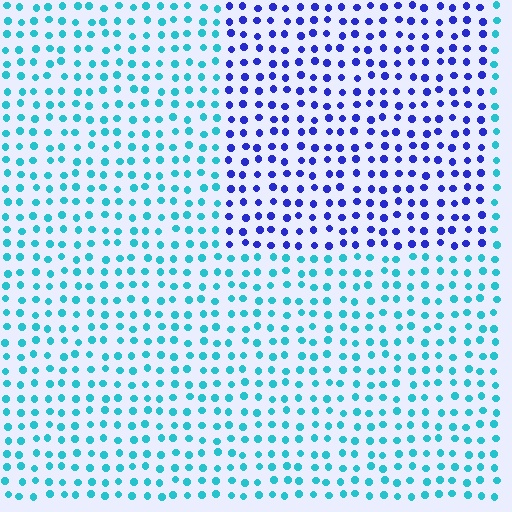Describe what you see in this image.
The image is filled with small cyan elements in a uniform arrangement. A rectangle-shaped region is visible where the elements are tinted to a slightly different hue, forming a subtle color boundary.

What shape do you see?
I see a rectangle.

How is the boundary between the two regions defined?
The boundary is defined purely by a slight shift in hue (about 55 degrees). Spacing, size, and orientation are identical on both sides.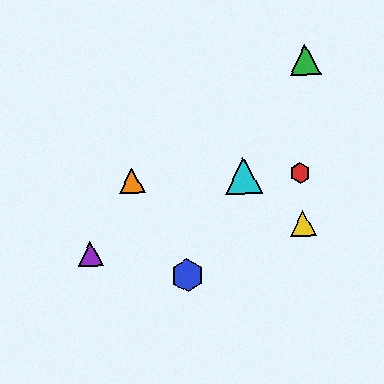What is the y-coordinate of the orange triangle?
The orange triangle is at y≈181.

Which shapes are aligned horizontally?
The red hexagon, the orange triangle, the cyan triangle are aligned horizontally.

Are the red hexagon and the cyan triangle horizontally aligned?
Yes, both are at y≈173.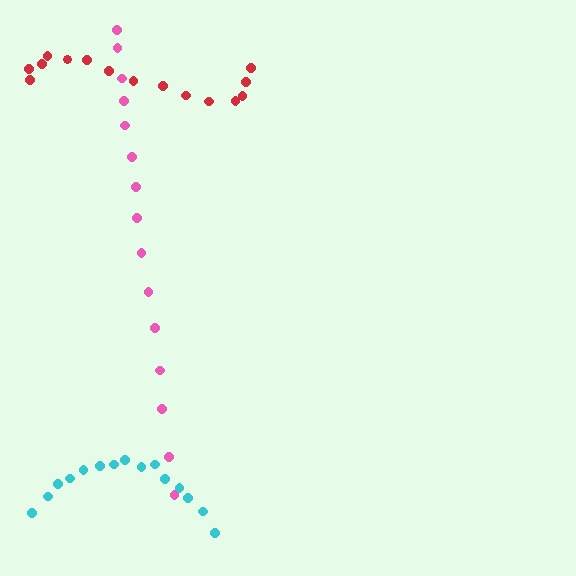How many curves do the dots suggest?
There are 3 distinct paths.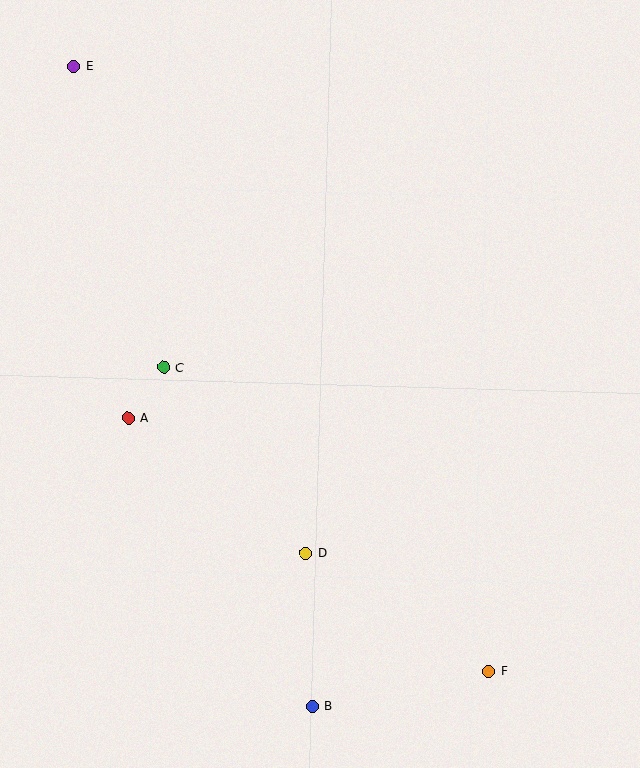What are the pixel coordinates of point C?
Point C is at (164, 367).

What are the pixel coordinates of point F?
Point F is at (489, 671).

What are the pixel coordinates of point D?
Point D is at (306, 553).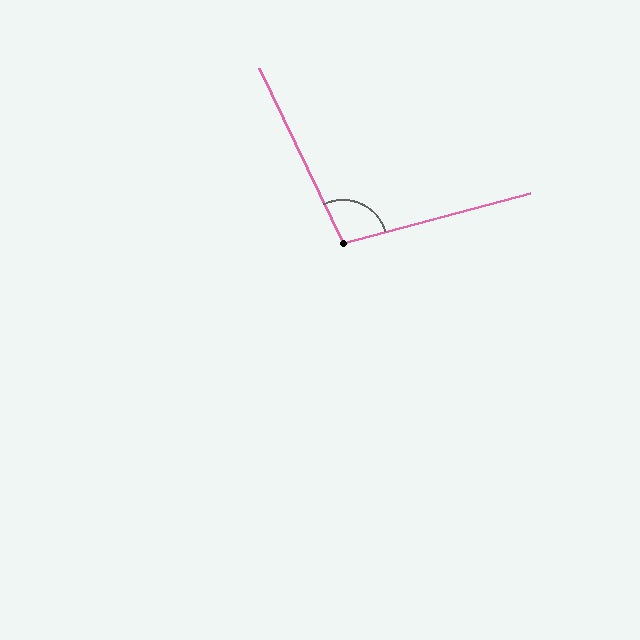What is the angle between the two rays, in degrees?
Approximately 101 degrees.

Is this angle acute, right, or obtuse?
It is obtuse.